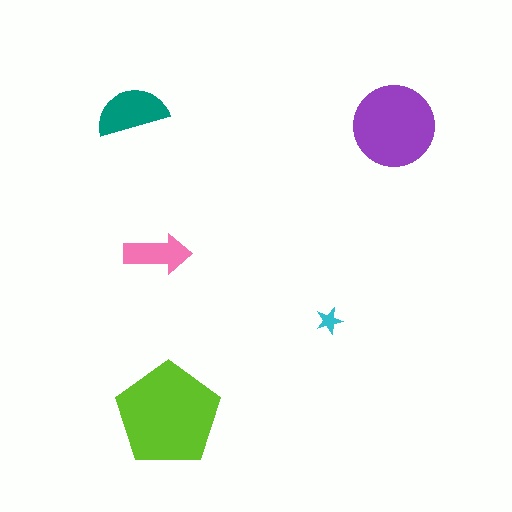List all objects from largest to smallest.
The lime pentagon, the purple circle, the teal semicircle, the pink arrow, the cyan star.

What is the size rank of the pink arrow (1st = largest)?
4th.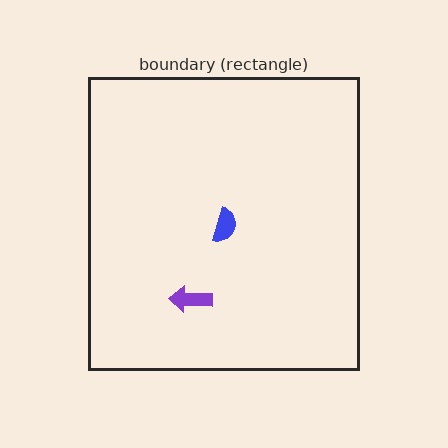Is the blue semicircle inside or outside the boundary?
Inside.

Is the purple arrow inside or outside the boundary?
Inside.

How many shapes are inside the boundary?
2 inside, 0 outside.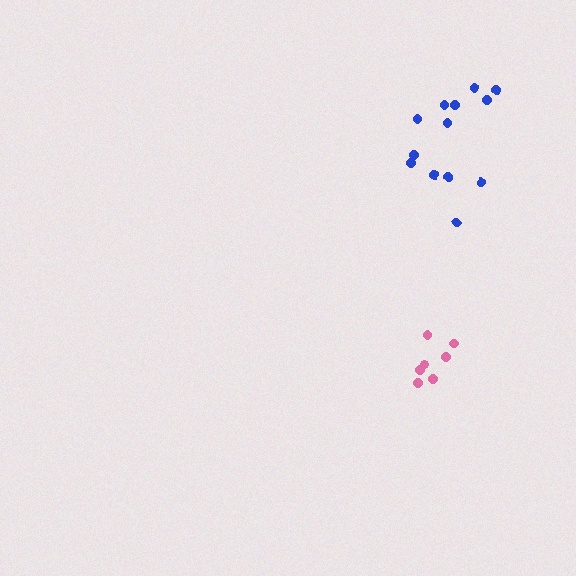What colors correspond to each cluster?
The clusters are colored: blue, pink.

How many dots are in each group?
Group 1: 13 dots, Group 2: 7 dots (20 total).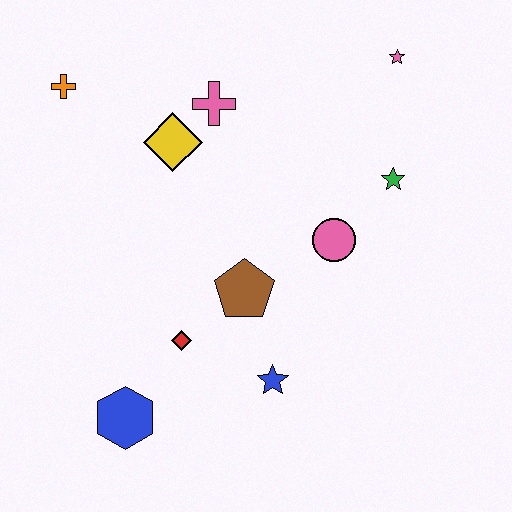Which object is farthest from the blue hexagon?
The pink star is farthest from the blue hexagon.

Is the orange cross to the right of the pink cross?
No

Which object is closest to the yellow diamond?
The pink cross is closest to the yellow diamond.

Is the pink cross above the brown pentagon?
Yes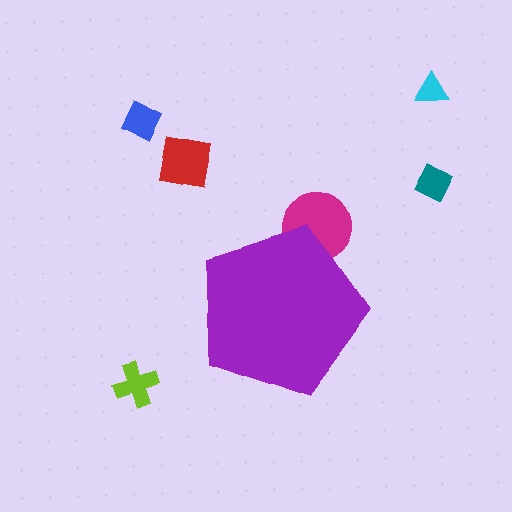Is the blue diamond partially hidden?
No, the blue diamond is fully visible.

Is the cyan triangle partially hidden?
No, the cyan triangle is fully visible.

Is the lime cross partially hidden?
No, the lime cross is fully visible.